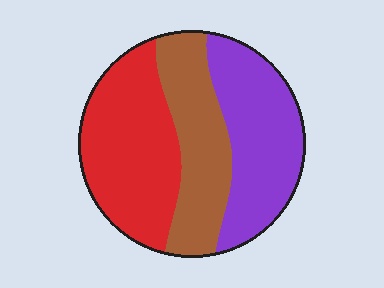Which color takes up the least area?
Brown, at roughly 30%.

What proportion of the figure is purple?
Purple takes up about one third (1/3) of the figure.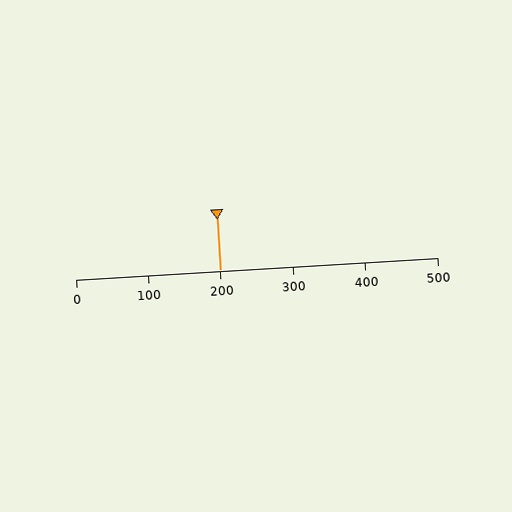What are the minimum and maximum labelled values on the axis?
The axis runs from 0 to 500.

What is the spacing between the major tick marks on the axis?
The major ticks are spaced 100 apart.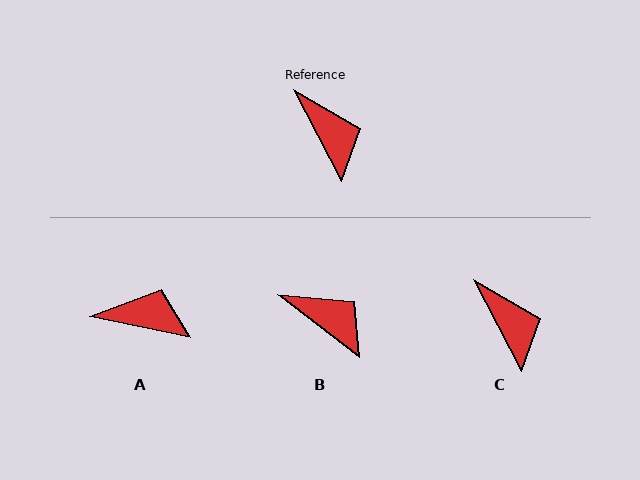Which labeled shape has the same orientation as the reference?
C.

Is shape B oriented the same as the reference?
No, it is off by about 25 degrees.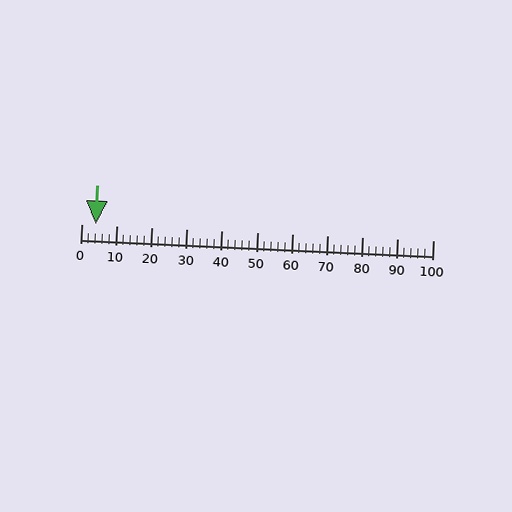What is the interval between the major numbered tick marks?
The major tick marks are spaced 10 units apart.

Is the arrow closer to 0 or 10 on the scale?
The arrow is closer to 0.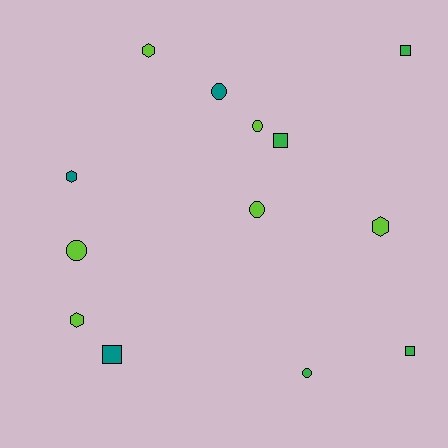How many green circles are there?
There is 1 green circle.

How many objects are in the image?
There are 13 objects.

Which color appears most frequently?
Lime, with 6 objects.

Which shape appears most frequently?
Circle, with 5 objects.